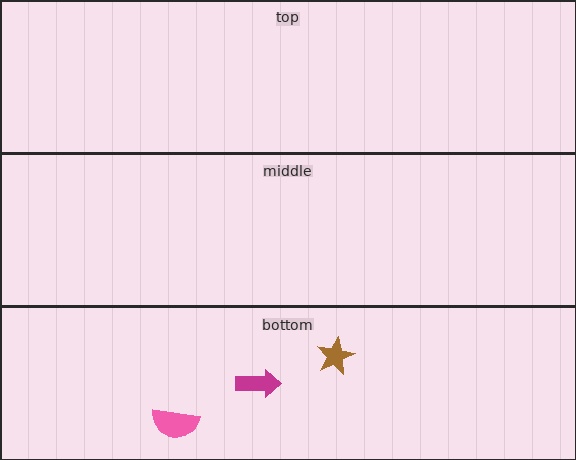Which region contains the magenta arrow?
The bottom region.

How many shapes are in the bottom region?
3.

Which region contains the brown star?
The bottom region.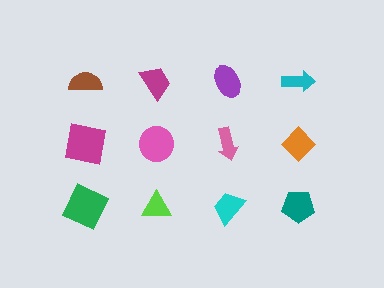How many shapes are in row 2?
4 shapes.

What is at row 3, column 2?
A lime triangle.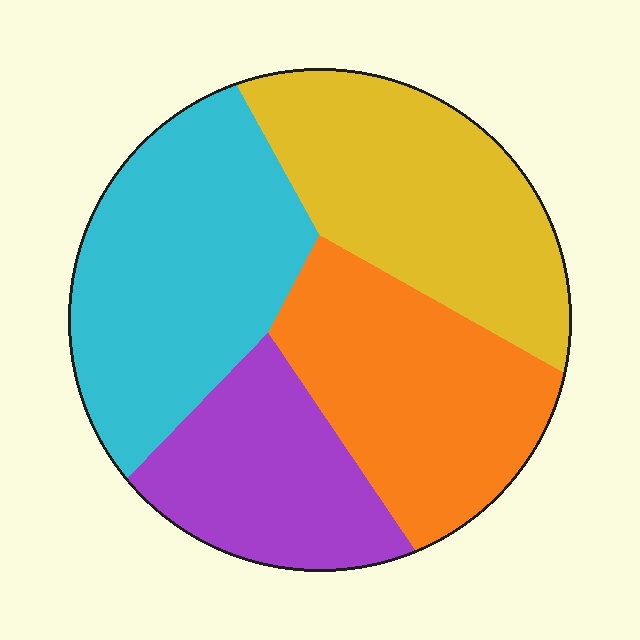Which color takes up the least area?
Purple, at roughly 20%.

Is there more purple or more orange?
Orange.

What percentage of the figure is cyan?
Cyan takes up about one third (1/3) of the figure.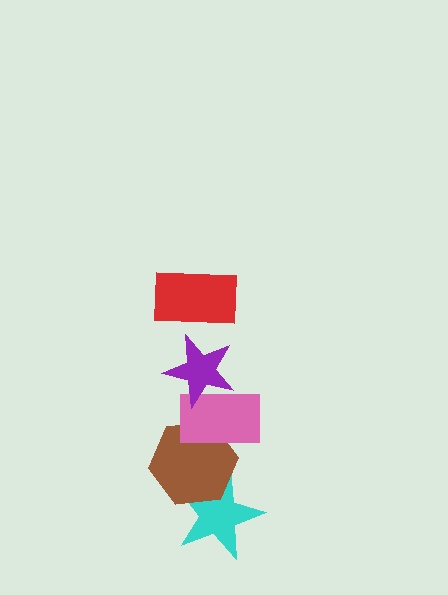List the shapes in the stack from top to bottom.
From top to bottom: the red rectangle, the purple star, the pink rectangle, the brown hexagon, the cyan star.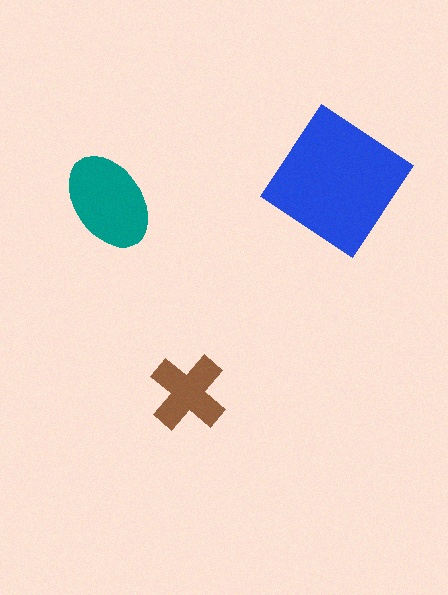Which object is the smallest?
The brown cross.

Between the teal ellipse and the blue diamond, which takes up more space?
The blue diamond.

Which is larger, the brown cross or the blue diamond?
The blue diamond.